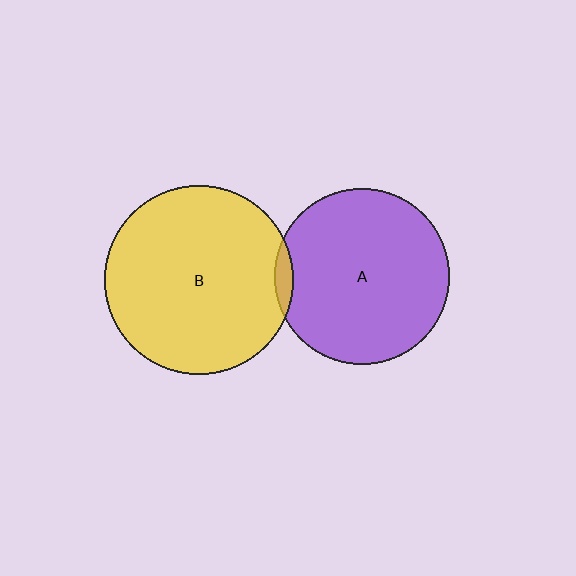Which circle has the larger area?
Circle B (yellow).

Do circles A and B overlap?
Yes.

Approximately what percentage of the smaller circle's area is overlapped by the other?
Approximately 5%.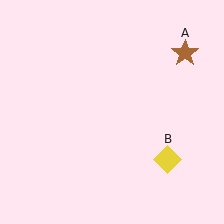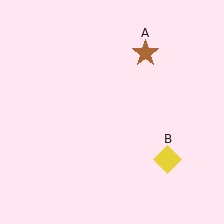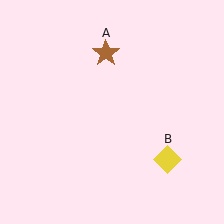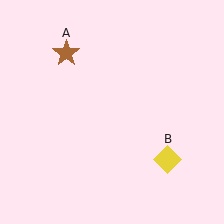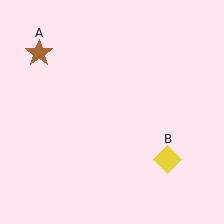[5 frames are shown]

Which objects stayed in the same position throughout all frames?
Yellow diamond (object B) remained stationary.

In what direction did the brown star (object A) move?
The brown star (object A) moved left.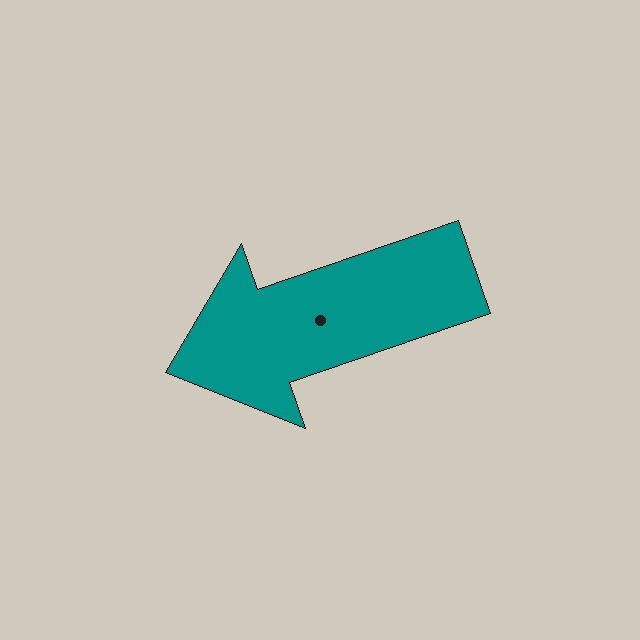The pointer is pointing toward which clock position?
Roughly 8 o'clock.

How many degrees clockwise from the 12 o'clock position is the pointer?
Approximately 251 degrees.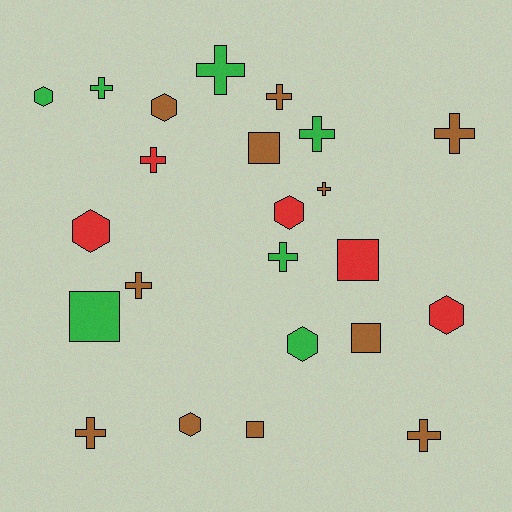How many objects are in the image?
There are 23 objects.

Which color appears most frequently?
Brown, with 11 objects.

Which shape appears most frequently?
Cross, with 11 objects.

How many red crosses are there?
There is 1 red cross.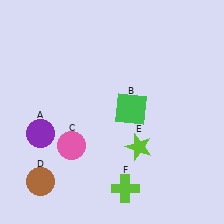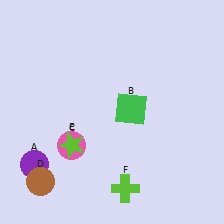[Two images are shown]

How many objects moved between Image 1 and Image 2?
2 objects moved between the two images.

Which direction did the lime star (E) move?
The lime star (E) moved left.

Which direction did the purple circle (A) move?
The purple circle (A) moved down.